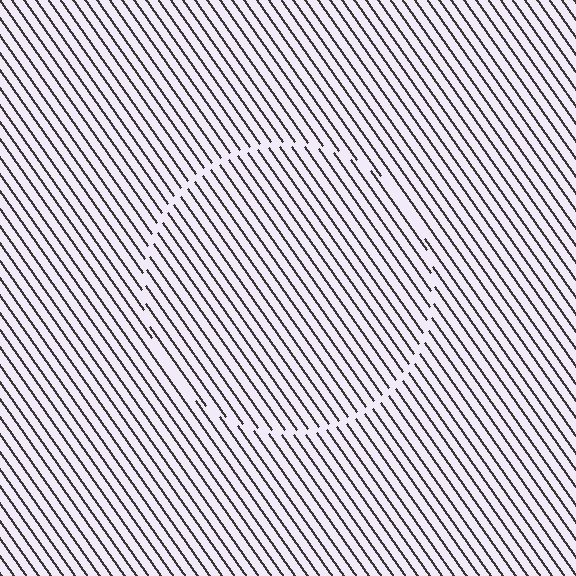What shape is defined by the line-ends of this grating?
An illusory circle. The interior of the shape contains the same grating, shifted by half a period — the contour is defined by the phase discontinuity where line-ends from the inner and outer gratings abut.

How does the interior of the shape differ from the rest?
The interior of the shape contains the same grating, shifted by half a period — the contour is defined by the phase discontinuity where line-ends from the inner and outer gratings abut.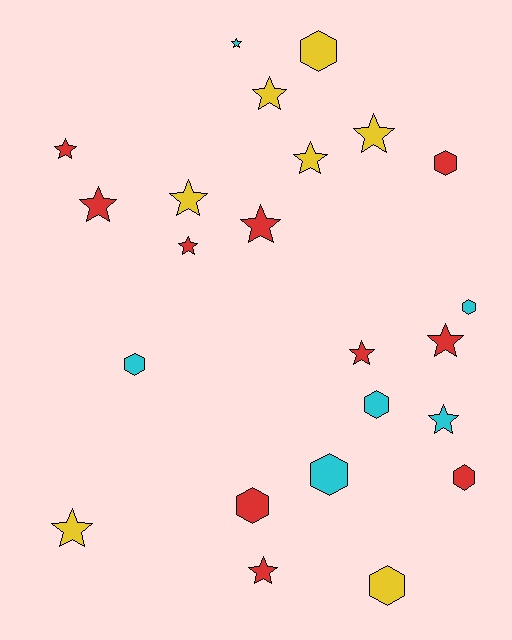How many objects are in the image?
There are 23 objects.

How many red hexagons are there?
There are 3 red hexagons.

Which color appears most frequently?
Red, with 10 objects.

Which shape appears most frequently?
Star, with 14 objects.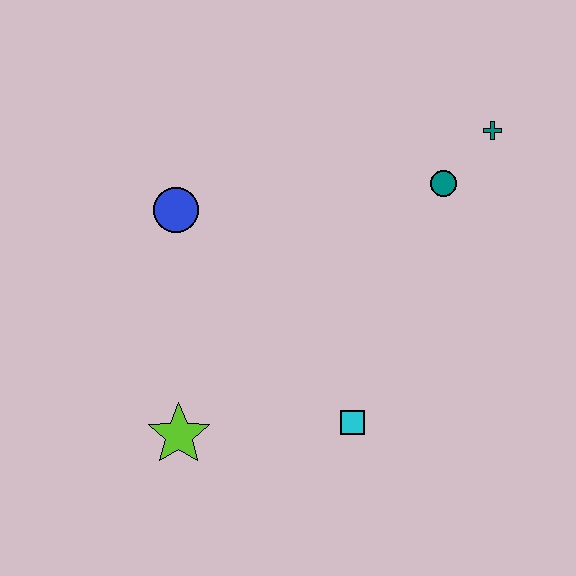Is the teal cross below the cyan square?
No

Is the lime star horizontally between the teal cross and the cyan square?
No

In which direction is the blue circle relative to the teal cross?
The blue circle is to the left of the teal cross.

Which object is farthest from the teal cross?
The lime star is farthest from the teal cross.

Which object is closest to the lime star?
The cyan square is closest to the lime star.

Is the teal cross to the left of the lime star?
No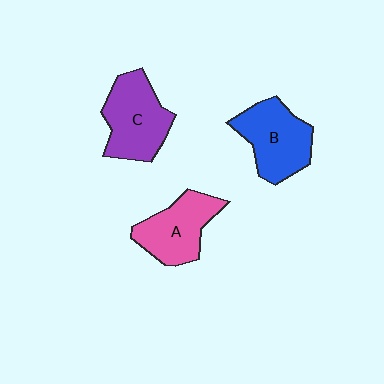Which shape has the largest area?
Shape C (purple).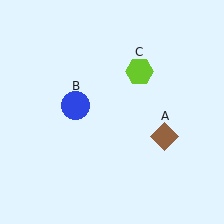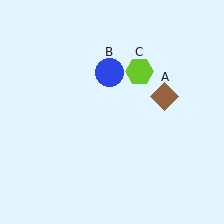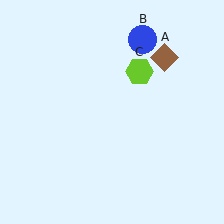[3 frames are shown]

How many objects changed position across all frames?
2 objects changed position: brown diamond (object A), blue circle (object B).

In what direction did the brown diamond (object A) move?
The brown diamond (object A) moved up.